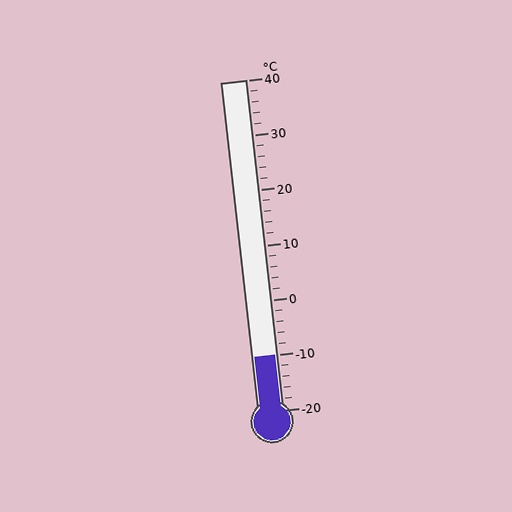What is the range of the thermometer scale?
The thermometer scale ranges from -20°C to 40°C.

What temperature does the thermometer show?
The thermometer shows approximately -10°C.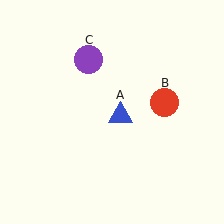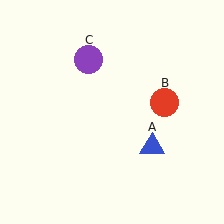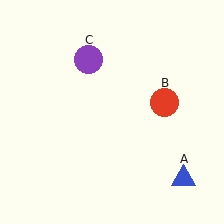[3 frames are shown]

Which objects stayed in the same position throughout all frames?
Red circle (object B) and purple circle (object C) remained stationary.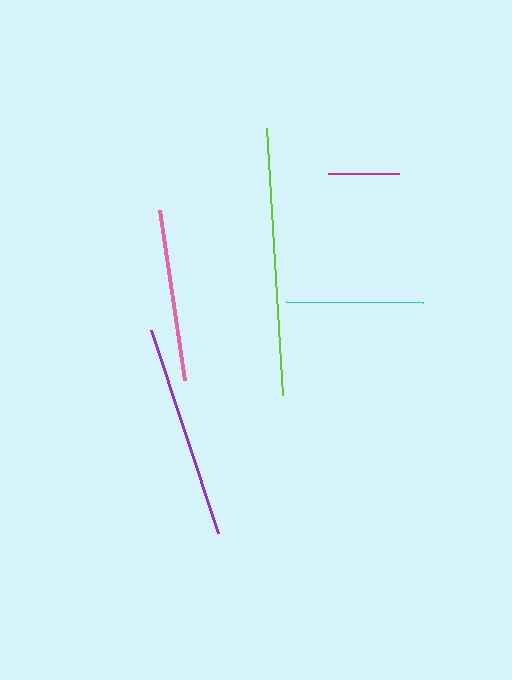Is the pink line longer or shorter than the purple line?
The purple line is longer than the pink line.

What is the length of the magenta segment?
The magenta segment is approximately 70 pixels long.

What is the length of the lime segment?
The lime segment is approximately 267 pixels long.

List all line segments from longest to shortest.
From longest to shortest: lime, purple, pink, cyan, magenta.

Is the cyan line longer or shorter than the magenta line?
The cyan line is longer than the magenta line.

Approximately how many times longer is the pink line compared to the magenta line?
The pink line is approximately 2.4 times the length of the magenta line.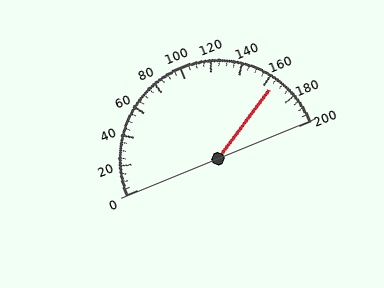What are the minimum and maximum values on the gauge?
The gauge ranges from 0 to 200.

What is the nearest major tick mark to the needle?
The nearest major tick mark is 160.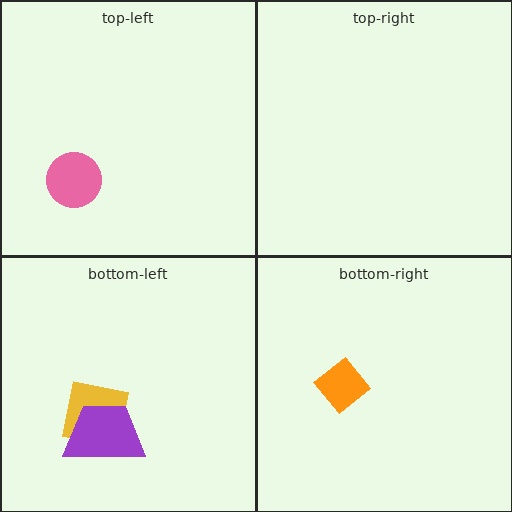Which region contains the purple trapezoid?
The bottom-left region.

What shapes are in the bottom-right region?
The orange diamond.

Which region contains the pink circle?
The top-left region.